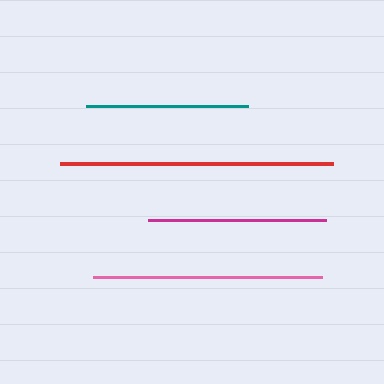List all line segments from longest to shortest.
From longest to shortest: red, pink, magenta, teal.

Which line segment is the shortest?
The teal line is the shortest at approximately 162 pixels.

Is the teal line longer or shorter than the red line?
The red line is longer than the teal line.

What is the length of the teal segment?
The teal segment is approximately 162 pixels long.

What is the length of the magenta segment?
The magenta segment is approximately 178 pixels long.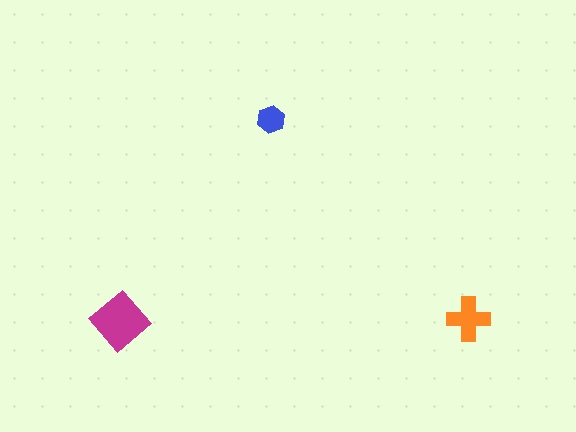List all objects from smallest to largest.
The blue hexagon, the orange cross, the magenta diamond.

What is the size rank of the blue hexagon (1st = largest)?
3rd.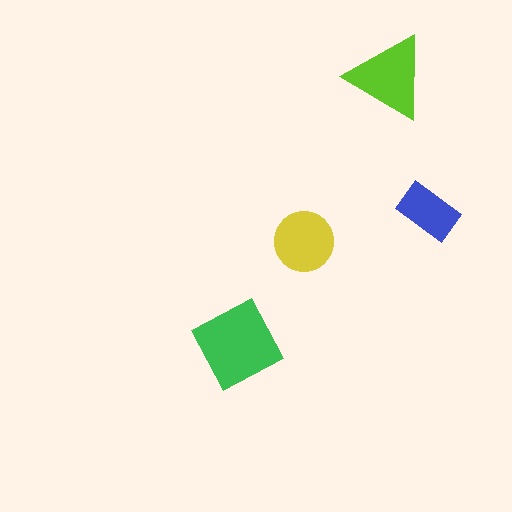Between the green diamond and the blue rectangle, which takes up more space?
The green diamond.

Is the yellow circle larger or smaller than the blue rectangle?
Larger.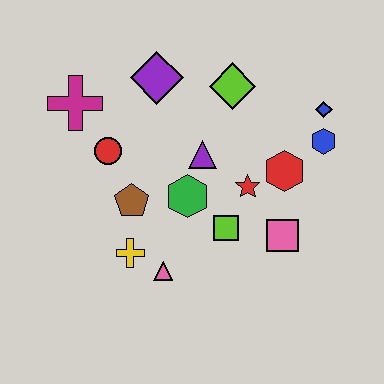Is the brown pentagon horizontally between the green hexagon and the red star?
No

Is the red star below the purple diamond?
Yes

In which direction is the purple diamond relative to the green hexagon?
The purple diamond is above the green hexagon.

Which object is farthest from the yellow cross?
The blue diamond is farthest from the yellow cross.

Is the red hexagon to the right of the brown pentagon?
Yes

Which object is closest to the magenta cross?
The red circle is closest to the magenta cross.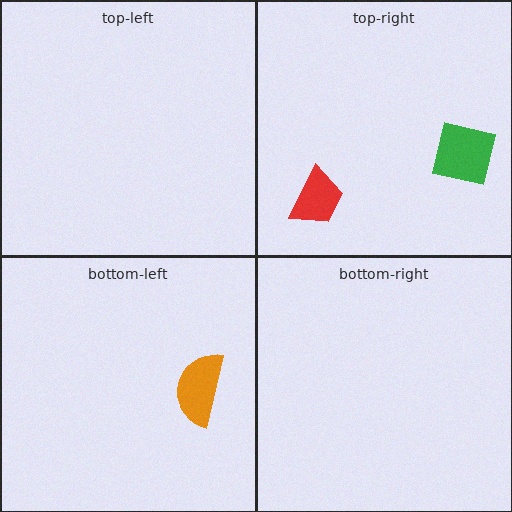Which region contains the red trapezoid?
The top-right region.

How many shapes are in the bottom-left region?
1.